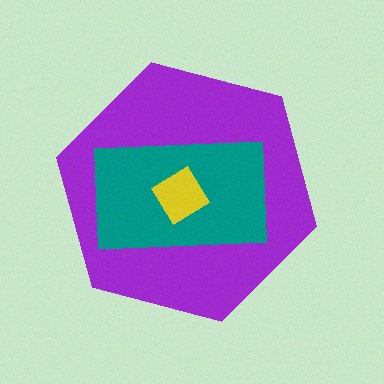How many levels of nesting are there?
3.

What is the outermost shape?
The purple hexagon.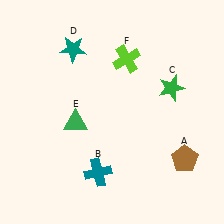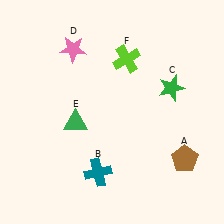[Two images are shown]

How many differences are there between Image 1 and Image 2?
There is 1 difference between the two images.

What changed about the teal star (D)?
In Image 1, D is teal. In Image 2, it changed to pink.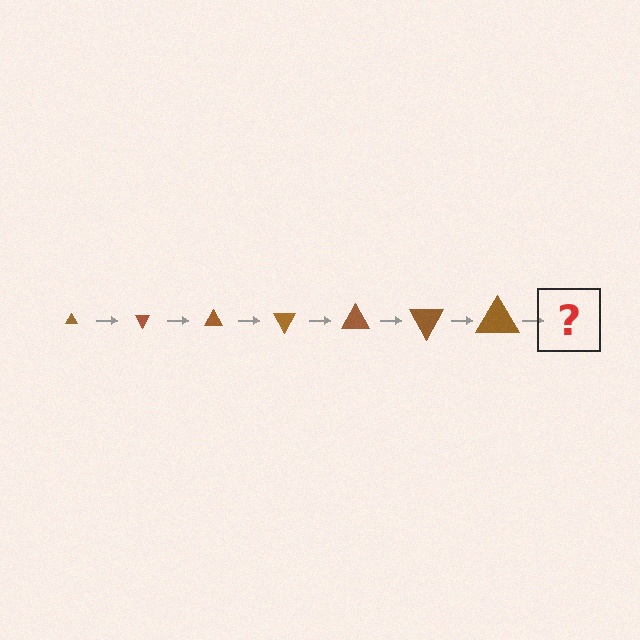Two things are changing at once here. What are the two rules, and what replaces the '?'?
The two rules are that the triangle grows larger each step and it rotates 60 degrees each step. The '?' should be a triangle, larger than the previous one and rotated 420 degrees from the start.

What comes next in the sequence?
The next element should be a triangle, larger than the previous one and rotated 420 degrees from the start.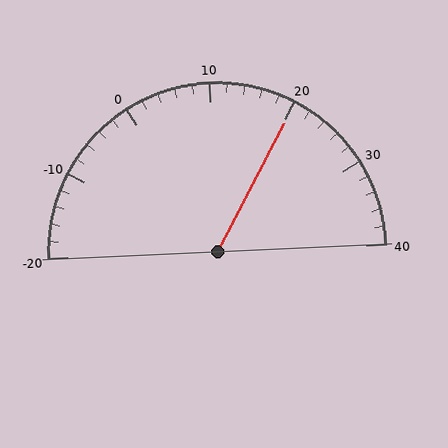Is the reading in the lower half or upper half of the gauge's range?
The reading is in the upper half of the range (-20 to 40).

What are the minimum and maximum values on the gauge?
The gauge ranges from -20 to 40.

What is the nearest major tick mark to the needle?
The nearest major tick mark is 20.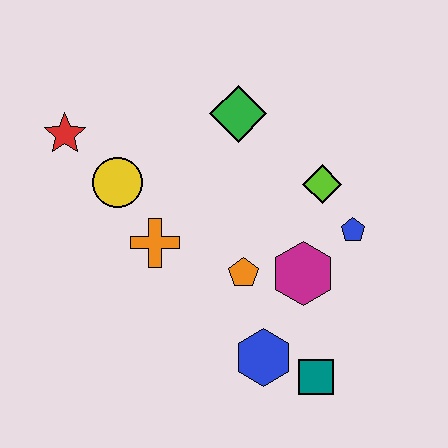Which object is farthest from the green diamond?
The teal square is farthest from the green diamond.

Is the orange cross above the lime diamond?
No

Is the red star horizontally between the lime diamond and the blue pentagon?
No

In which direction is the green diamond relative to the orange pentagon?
The green diamond is above the orange pentagon.